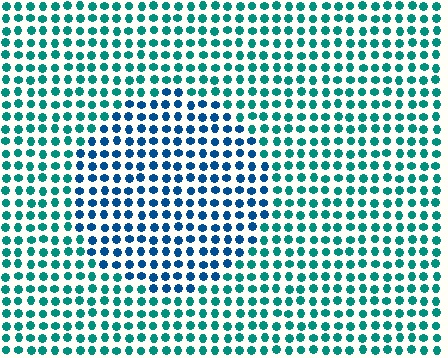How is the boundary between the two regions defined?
The boundary is defined purely by a slight shift in hue (about 36 degrees). Spacing, size, and orientation are identical on both sides.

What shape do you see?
I see a circle.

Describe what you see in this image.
The image is filled with small teal elements in a uniform arrangement. A circle-shaped region is visible where the elements are tinted to a slightly different hue, forming a subtle color boundary.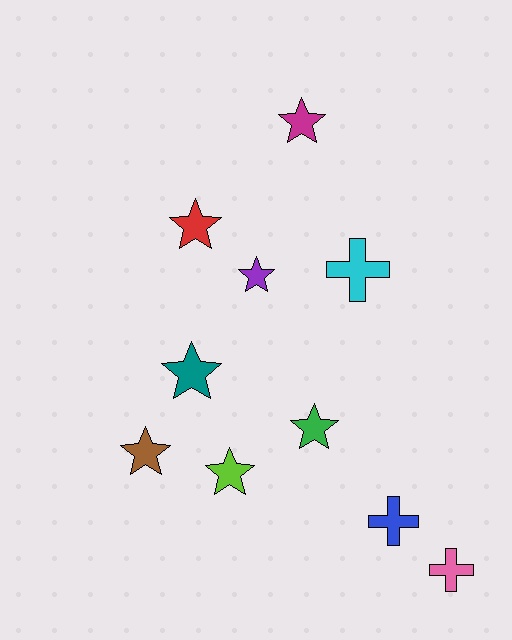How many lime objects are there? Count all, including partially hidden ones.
There is 1 lime object.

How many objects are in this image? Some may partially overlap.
There are 10 objects.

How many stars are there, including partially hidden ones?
There are 7 stars.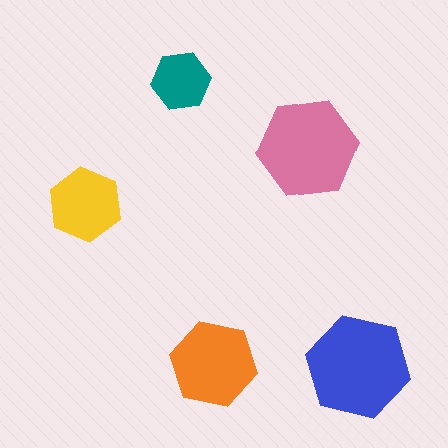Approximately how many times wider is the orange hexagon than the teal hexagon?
About 1.5 times wider.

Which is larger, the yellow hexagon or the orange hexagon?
The orange one.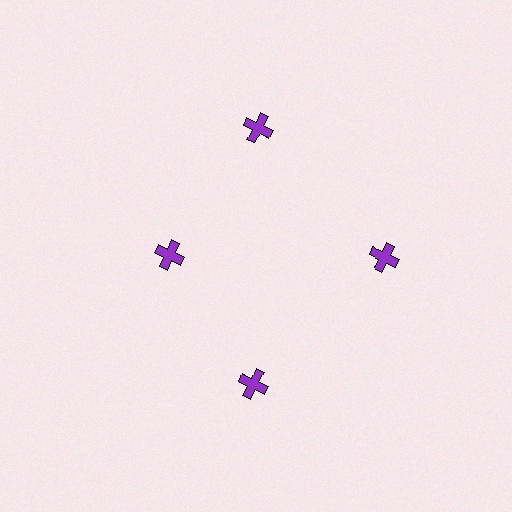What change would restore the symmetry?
The symmetry would be restored by moving it outward, back onto the ring so that all 4 crosses sit at equal angles and equal distance from the center.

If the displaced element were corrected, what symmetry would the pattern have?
It would have 4-fold rotational symmetry — the pattern would map onto itself every 90 degrees.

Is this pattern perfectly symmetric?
No. The 4 purple crosses are arranged in a ring, but one element near the 9 o'clock position is pulled inward toward the center, breaking the 4-fold rotational symmetry.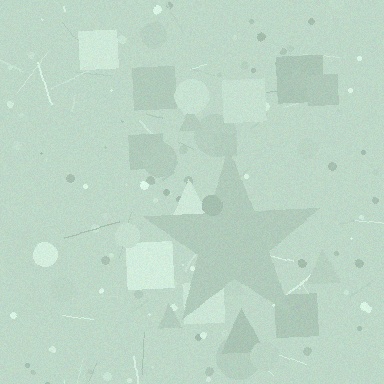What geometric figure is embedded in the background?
A star is embedded in the background.